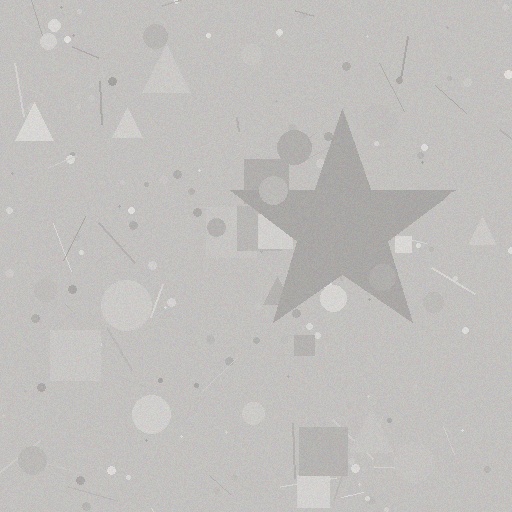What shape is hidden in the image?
A star is hidden in the image.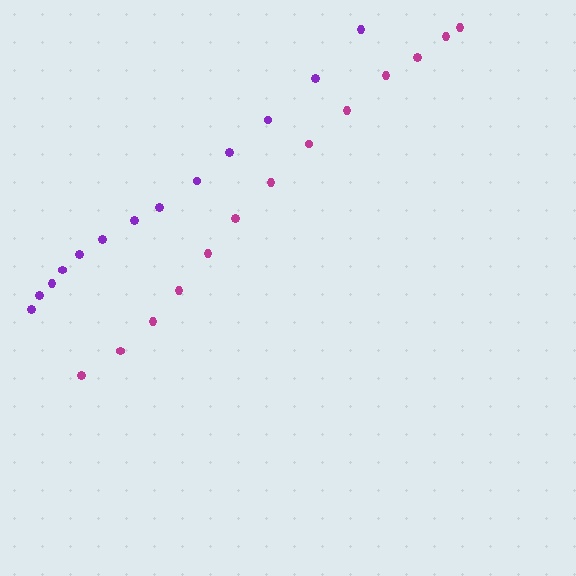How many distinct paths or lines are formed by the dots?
There are 2 distinct paths.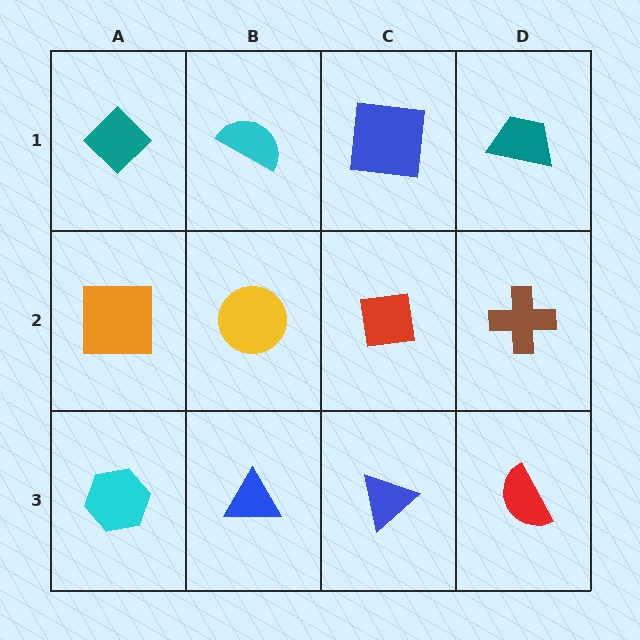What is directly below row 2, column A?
A cyan hexagon.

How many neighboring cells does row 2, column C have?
4.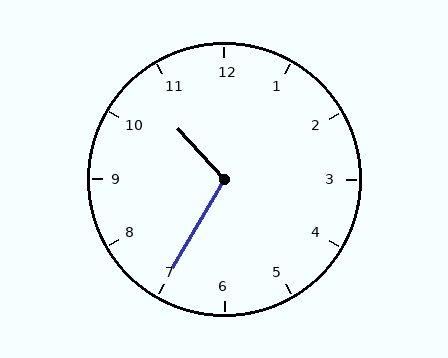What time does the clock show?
10:35.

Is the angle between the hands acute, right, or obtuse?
It is obtuse.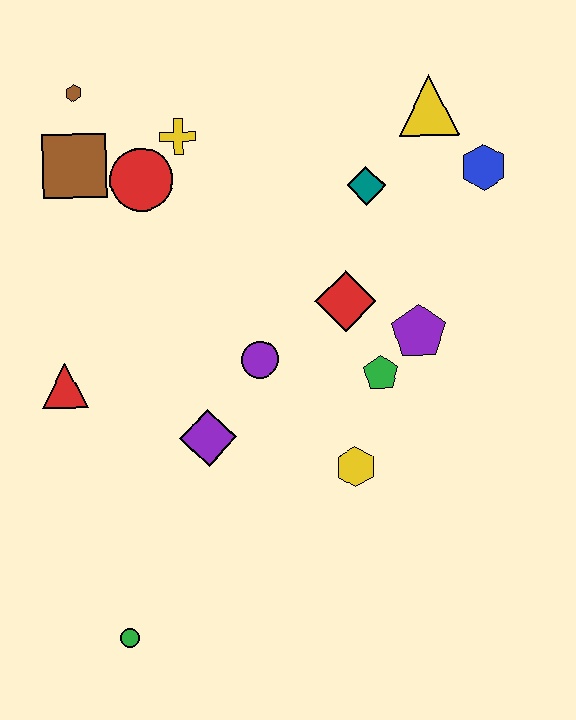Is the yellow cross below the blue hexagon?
No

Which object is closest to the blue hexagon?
The yellow triangle is closest to the blue hexagon.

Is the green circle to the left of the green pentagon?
Yes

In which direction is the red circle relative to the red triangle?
The red circle is above the red triangle.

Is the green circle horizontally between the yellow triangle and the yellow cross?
No